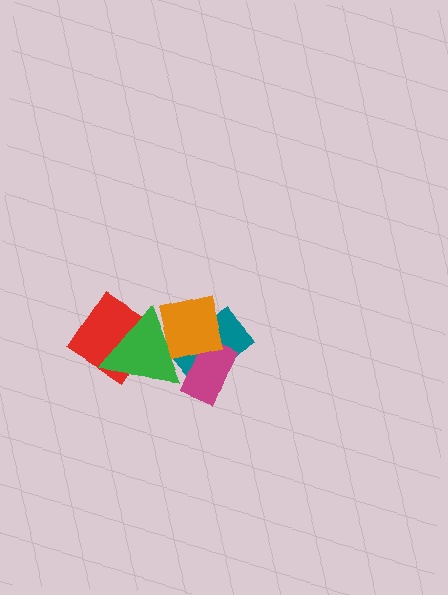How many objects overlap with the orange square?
3 objects overlap with the orange square.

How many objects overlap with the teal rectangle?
3 objects overlap with the teal rectangle.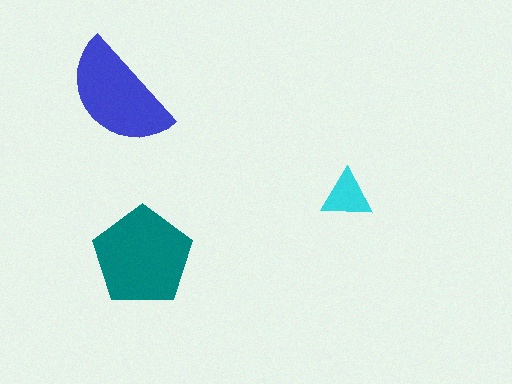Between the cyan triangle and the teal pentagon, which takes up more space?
The teal pentagon.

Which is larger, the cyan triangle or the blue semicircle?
The blue semicircle.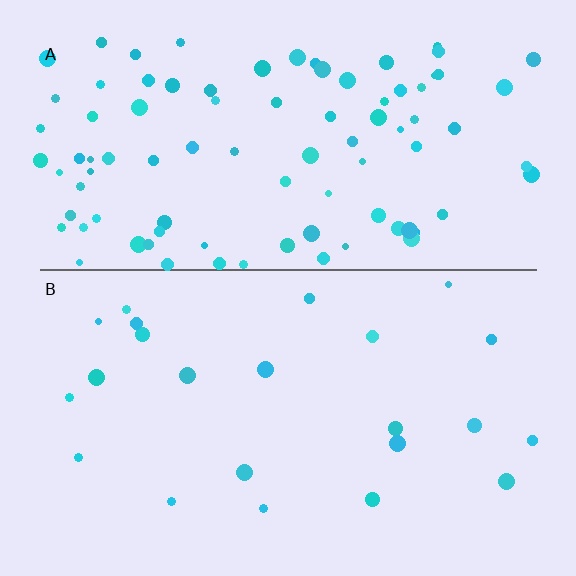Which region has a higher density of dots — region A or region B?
A (the top).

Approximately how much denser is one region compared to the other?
Approximately 4.0× — region A over region B.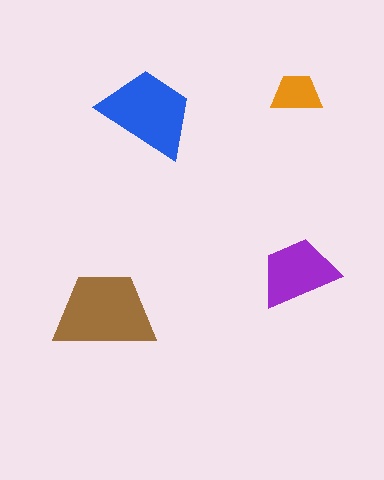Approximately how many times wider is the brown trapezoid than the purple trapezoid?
About 1.5 times wider.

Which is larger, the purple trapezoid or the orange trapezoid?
The purple one.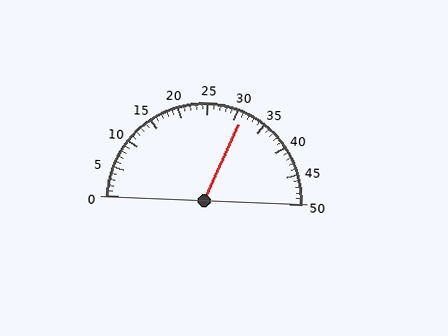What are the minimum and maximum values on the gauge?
The gauge ranges from 0 to 50.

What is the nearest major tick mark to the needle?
The nearest major tick mark is 30.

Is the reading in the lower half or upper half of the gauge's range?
The reading is in the upper half of the range (0 to 50).